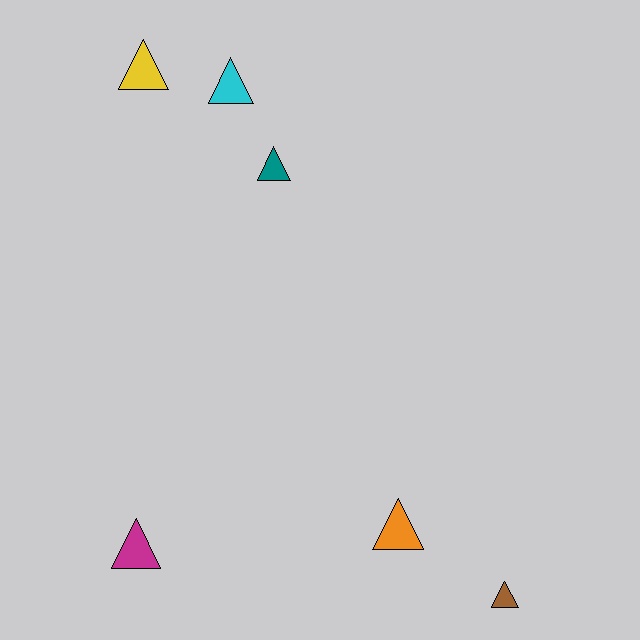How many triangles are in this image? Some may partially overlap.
There are 6 triangles.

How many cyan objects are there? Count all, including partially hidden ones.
There is 1 cyan object.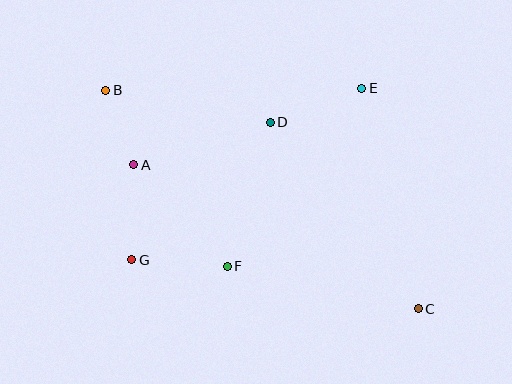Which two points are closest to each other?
Points A and B are closest to each other.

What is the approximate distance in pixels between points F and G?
The distance between F and G is approximately 96 pixels.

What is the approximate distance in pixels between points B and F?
The distance between B and F is approximately 214 pixels.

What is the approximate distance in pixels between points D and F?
The distance between D and F is approximately 150 pixels.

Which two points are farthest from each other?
Points B and C are farthest from each other.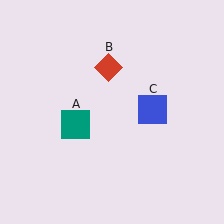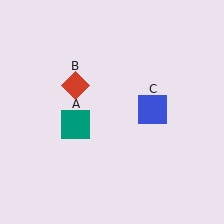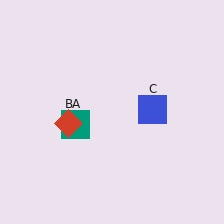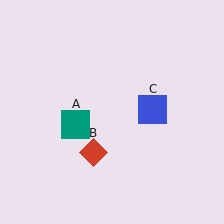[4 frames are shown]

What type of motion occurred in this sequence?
The red diamond (object B) rotated counterclockwise around the center of the scene.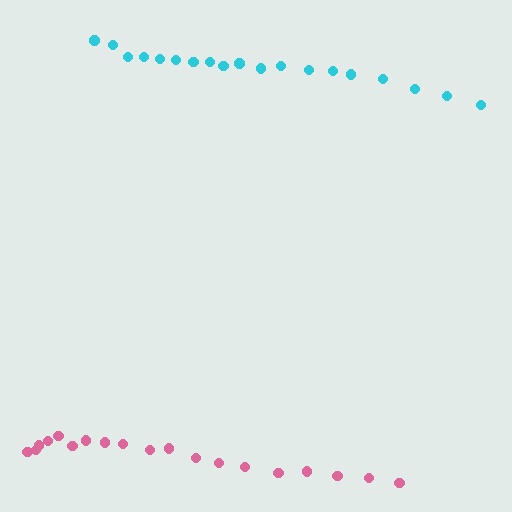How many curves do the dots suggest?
There are 2 distinct paths.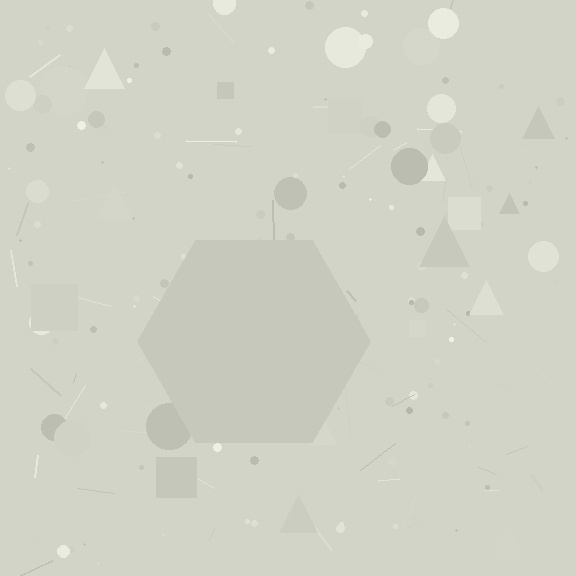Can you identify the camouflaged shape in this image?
The camouflaged shape is a hexagon.